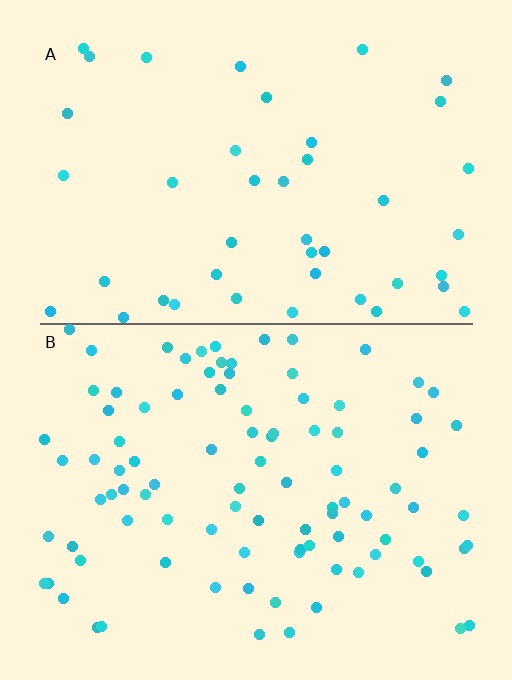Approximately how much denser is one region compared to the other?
Approximately 2.2× — region B over region A.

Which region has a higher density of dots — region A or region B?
B (the bottom).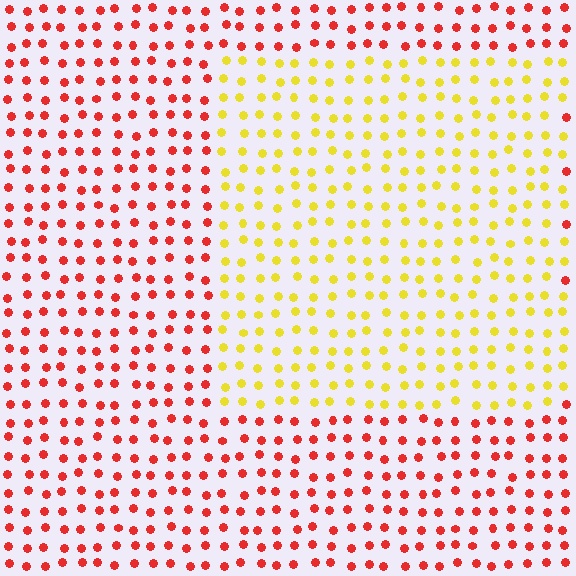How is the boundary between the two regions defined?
The boundary is defined purely by a slight shift in hue (about 58 degrees). Spacing, size, and orientation are identical on both sides.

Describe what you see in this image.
The image is filled with small red elements in a uniform arrangement. A rectangle-shaped region is visible where the elements are tinted to a slightly different hue, forming a subtle color boundary.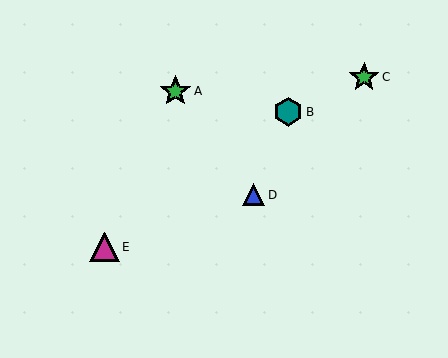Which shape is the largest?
The green star (labeled A) is the largest.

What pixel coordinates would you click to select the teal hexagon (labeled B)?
Click at (288, 112) to select the teal hexagon B.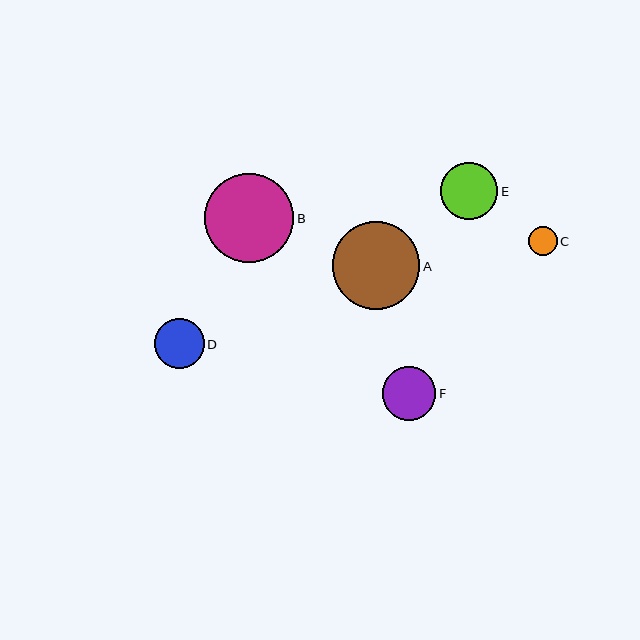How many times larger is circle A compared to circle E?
Circle A is approximately 1.5 times the size of circle E.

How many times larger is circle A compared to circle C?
Circle A is approximately 3.1 times the size of circle C.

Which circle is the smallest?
Circle C is the smallest with a size of approximately 29 pixels.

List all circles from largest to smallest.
From largest to smallest: B, A, E, F, D, C.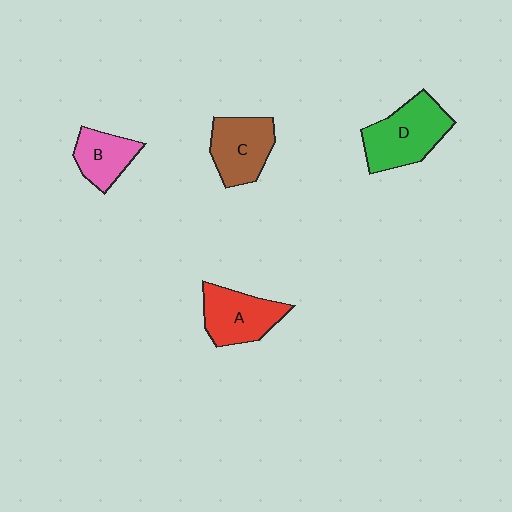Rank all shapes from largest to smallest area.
From largest to smallest: D (green), A (red), C (brown), B (pink).